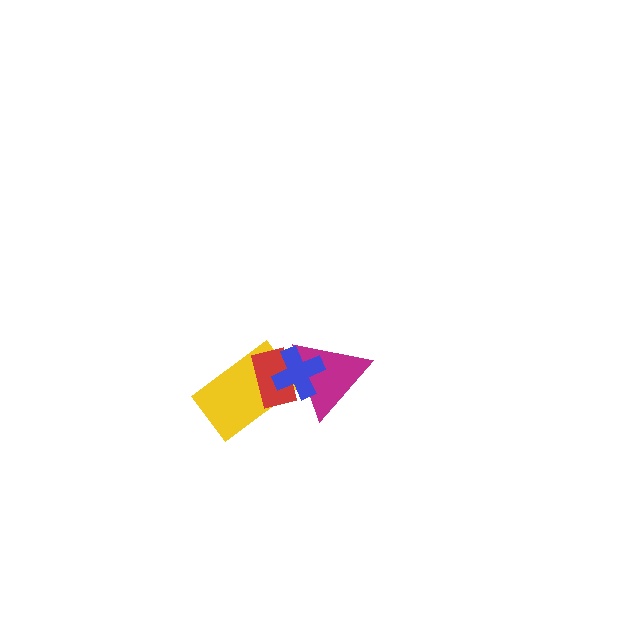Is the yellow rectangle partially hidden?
Yes, it is partially covered by another shape.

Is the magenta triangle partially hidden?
Yes, it is partially covered by another shape.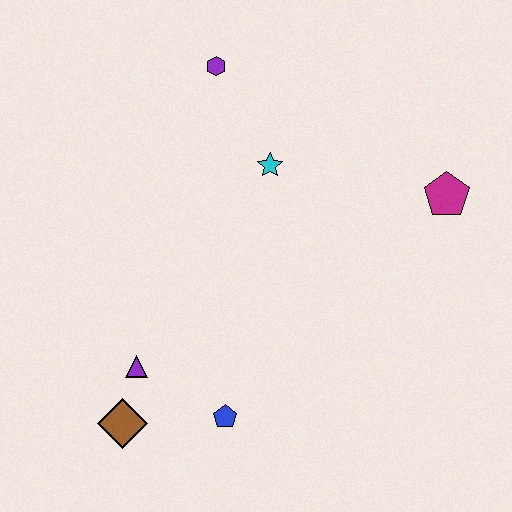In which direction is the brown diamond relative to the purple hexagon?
The brown diamond is below the purple hexagon.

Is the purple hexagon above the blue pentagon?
Yes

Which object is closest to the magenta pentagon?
The cyan star is closest to the magenta pentagon.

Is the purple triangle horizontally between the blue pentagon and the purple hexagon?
No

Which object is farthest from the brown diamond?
The magenta pentagon is farthest from the brown diamond.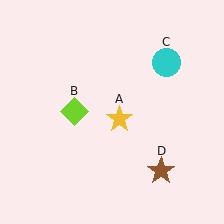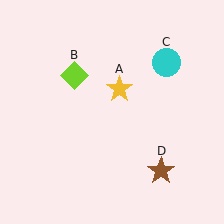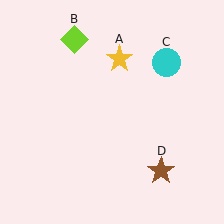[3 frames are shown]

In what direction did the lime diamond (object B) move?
The lime diamond (object B) moved up.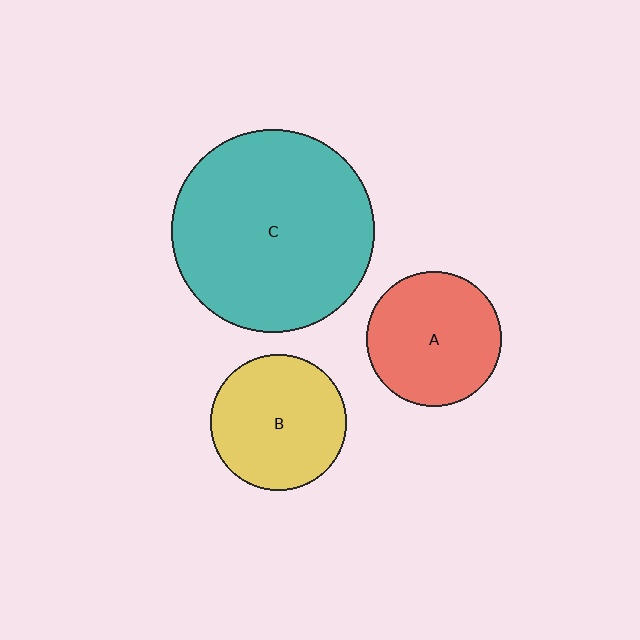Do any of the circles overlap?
No, none of the circles overlap.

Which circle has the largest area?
Circle C (teal).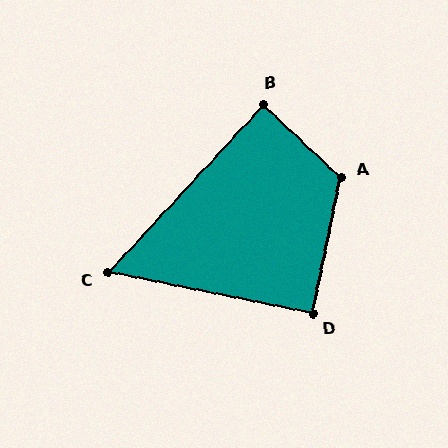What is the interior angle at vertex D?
Approximately 91 degrees (approximately right).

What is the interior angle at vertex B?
Approximately 89 degrees (approximately right).